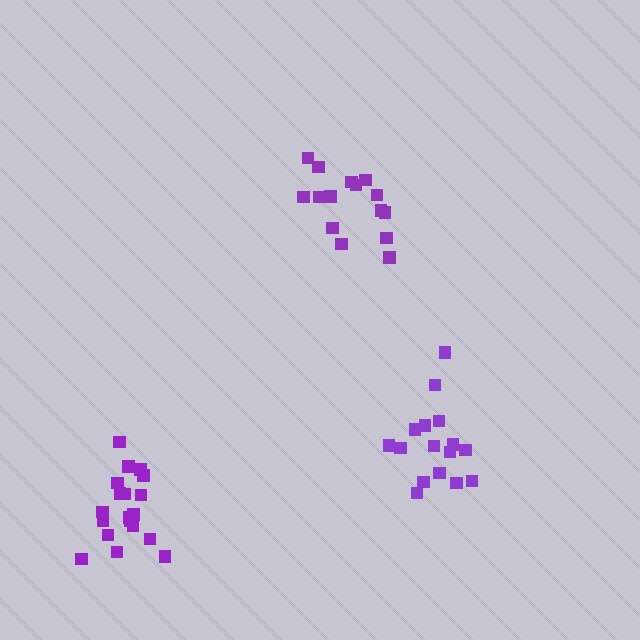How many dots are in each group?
Group 1: 19 dots, Group 2: 16 dots, Group 3: 15 dots (50 total).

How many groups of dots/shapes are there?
There are 3 groups.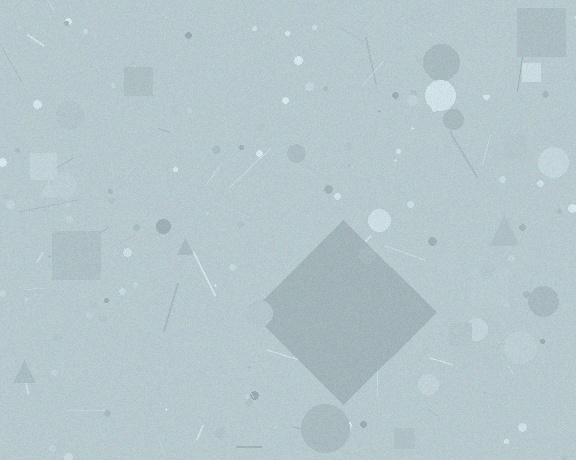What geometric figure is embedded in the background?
A diamond is embedded in the background.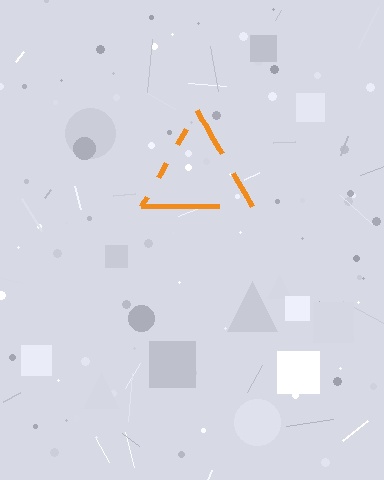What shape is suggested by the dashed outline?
The dashed outline suggests a triangle.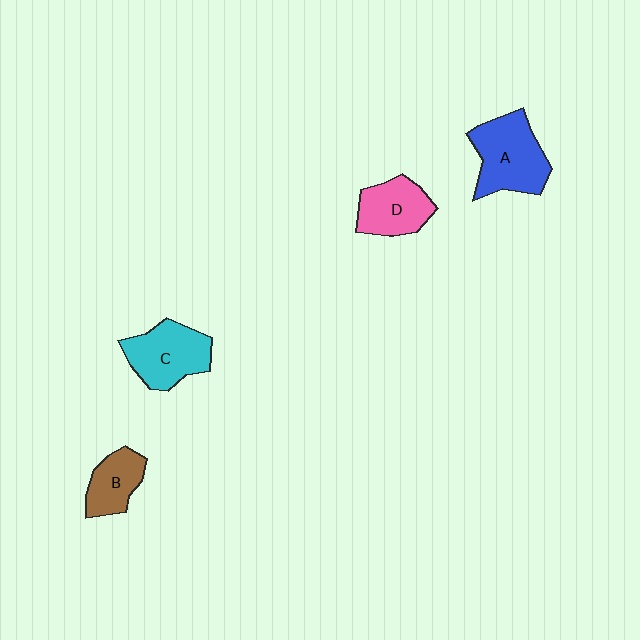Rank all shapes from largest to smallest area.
From largest to smallest: A (blue), C (cyan), D (pink), B (brown).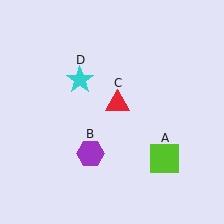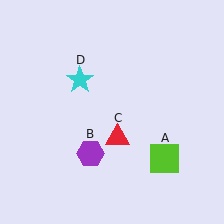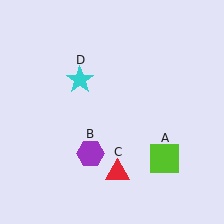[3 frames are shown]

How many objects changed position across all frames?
1 object changed position: red triangle (object C).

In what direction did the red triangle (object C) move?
The red triangle (object C) moved down.